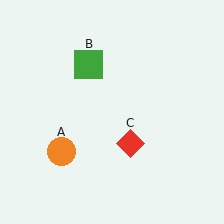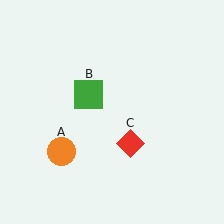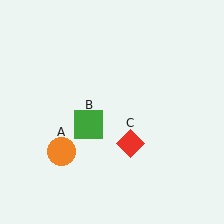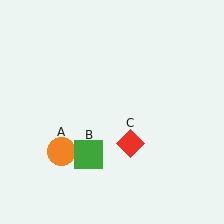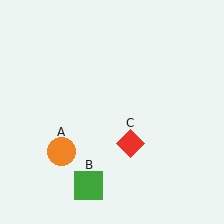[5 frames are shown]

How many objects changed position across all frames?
1 object changed position: green square (object B).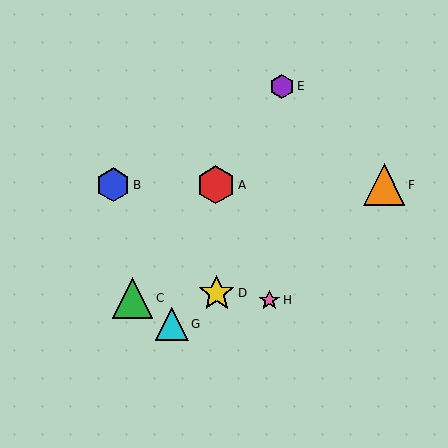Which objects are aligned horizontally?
Objects A, B, F are aligned horizontally.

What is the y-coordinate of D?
Object D is at y≈293.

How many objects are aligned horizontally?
3 objects (A, B, F) are aligned horizontally.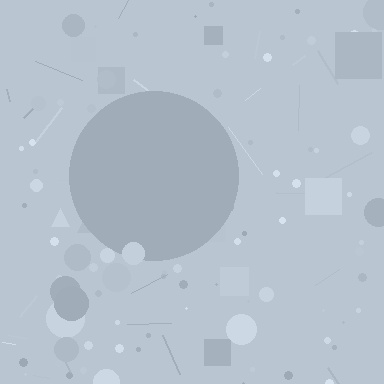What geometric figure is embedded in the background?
A circle is embedded in the background.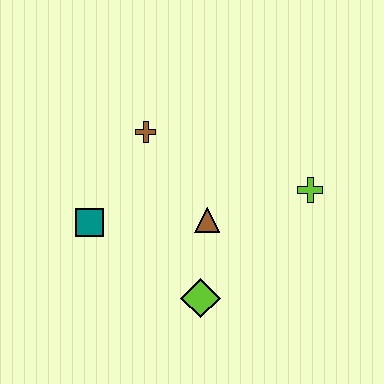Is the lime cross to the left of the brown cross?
No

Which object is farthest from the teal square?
The lime cross is farthest from the teal square.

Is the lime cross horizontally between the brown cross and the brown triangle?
No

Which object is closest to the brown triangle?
The lime diamond is closest to the brown triangle.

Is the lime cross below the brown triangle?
No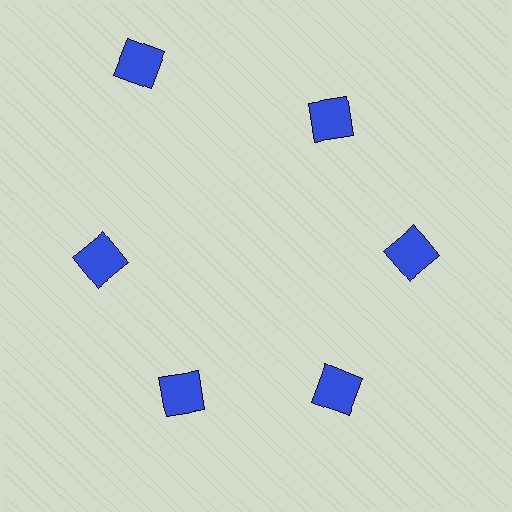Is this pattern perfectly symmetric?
No. The 6 blue squares are arranged in a ring, but one element near the 11 o'clock position is pushed outward from the center, breaking the 6-fold rotational symmetry.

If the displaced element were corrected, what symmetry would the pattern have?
It would have 6-fold rotational symmetry — the pattern would map onto itself every 60 degrees.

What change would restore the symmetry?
The symmetry would be restored by moving it inward, back onto the ring so that all 6 squares sit at equal angles and equal distance from the center.